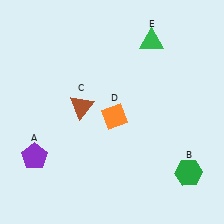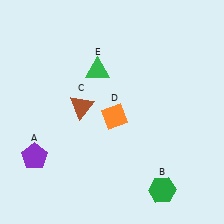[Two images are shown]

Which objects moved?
The objects that moved are: the green hexagon (B), the green triangle (E).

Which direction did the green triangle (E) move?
The green triangle (E) moved left.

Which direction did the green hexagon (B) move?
The green hexagon (B) moved left.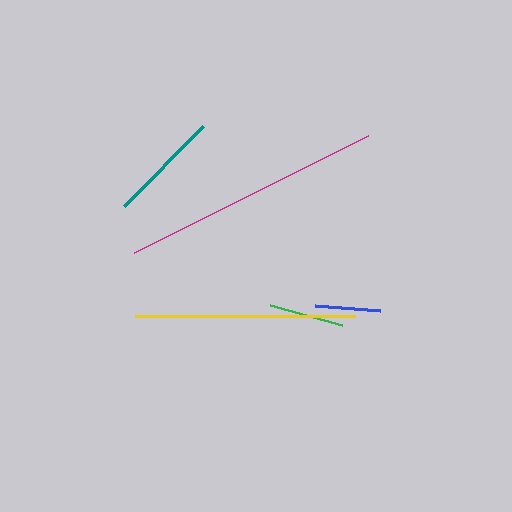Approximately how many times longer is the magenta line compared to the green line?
The magenta line is approximately 3.5 times the length of the green line.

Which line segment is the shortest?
The blue line is the shortest at approximately 65 pixels.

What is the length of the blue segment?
The blue segment is approximately 65 pixels long.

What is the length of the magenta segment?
The magenta segment is approximately 262 pixels long.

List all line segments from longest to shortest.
From longest to shortest: magenta, yellow, teal, green, blue.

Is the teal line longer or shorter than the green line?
The teal line is longer than the green line.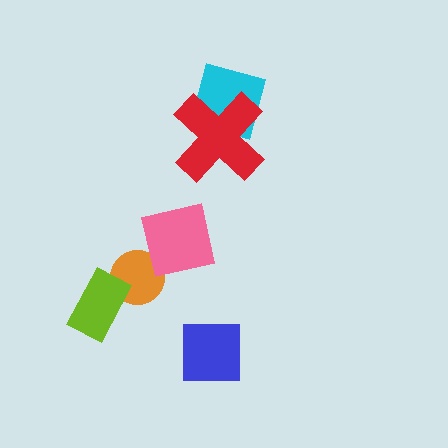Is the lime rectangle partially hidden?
No, no other shape covers it.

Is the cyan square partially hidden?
Yes, it is partially covered by another shape.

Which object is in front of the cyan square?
The red cross is in front of the cyan square.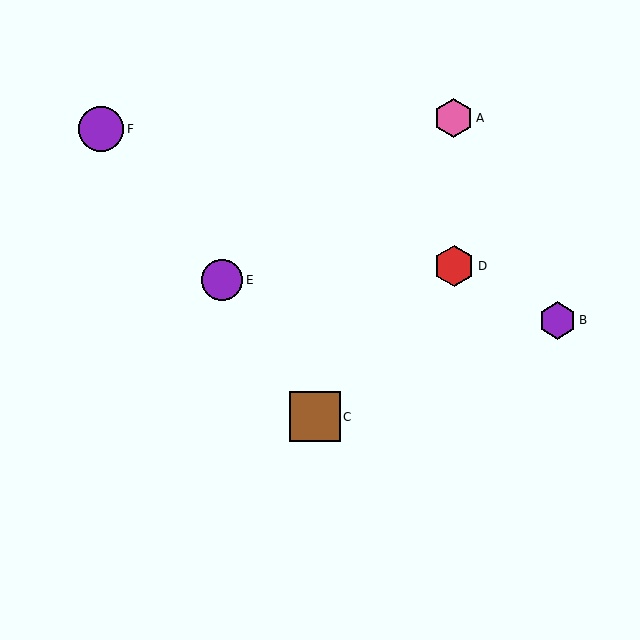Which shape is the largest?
The brown square (labeled C) is the largest.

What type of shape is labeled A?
Shape A is a pink hexagon.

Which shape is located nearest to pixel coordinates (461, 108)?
The pink hexagon (labeled A) at (453, 118) is nearest to that location.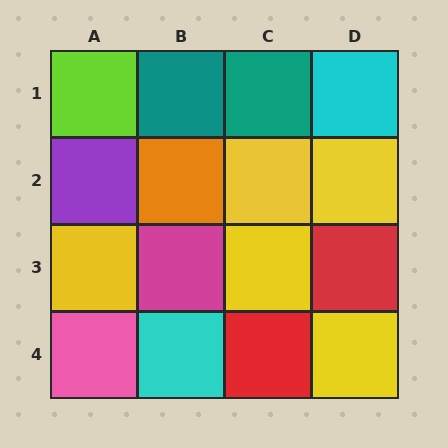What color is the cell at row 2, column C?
Yellow.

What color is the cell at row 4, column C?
Red.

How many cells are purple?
1 cell is purple.